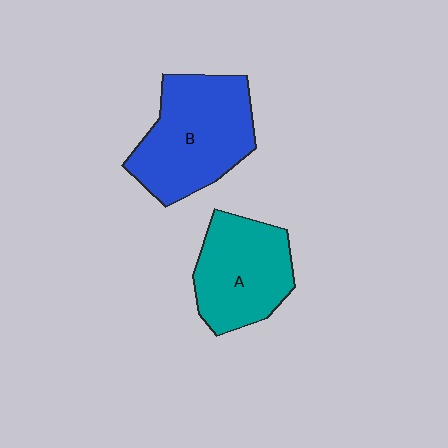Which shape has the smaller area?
Shape A (teal).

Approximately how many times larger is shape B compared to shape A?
Approximately 1.2 times.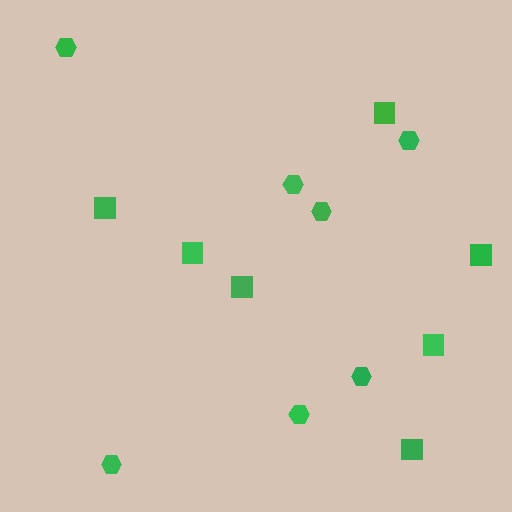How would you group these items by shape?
There are 2 groups: one group of squares (7) and one group of hexagons (7).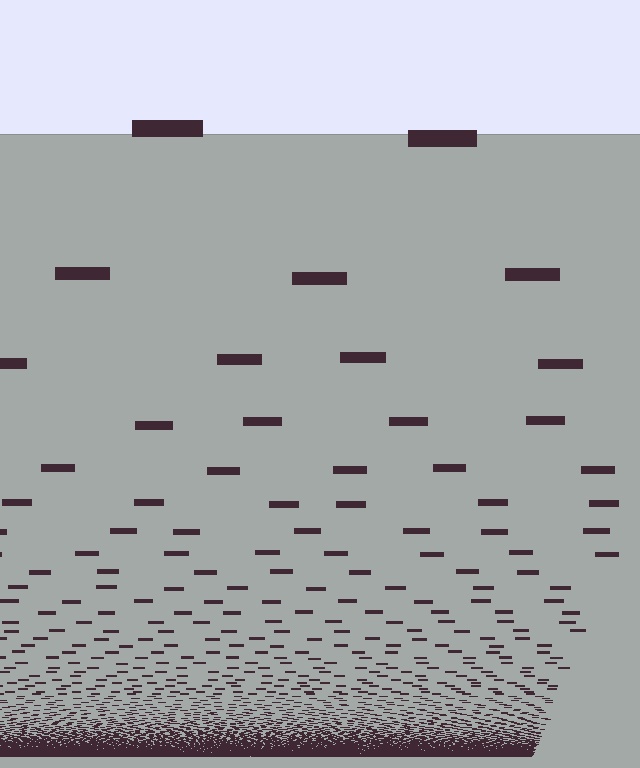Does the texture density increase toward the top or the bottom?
Density increases toward the bottom.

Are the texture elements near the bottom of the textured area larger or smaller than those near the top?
Smaller. The gradient is inverted — elements near the bottom are smaller and denser.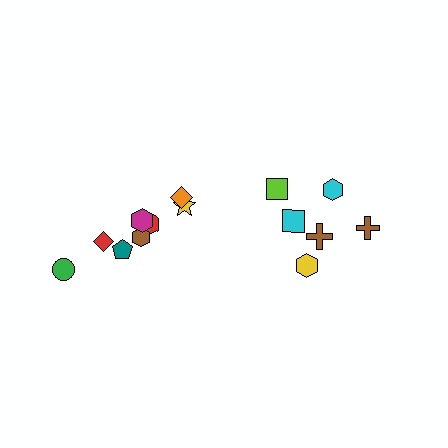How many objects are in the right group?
There are 6 objects.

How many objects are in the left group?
There are 8 objects.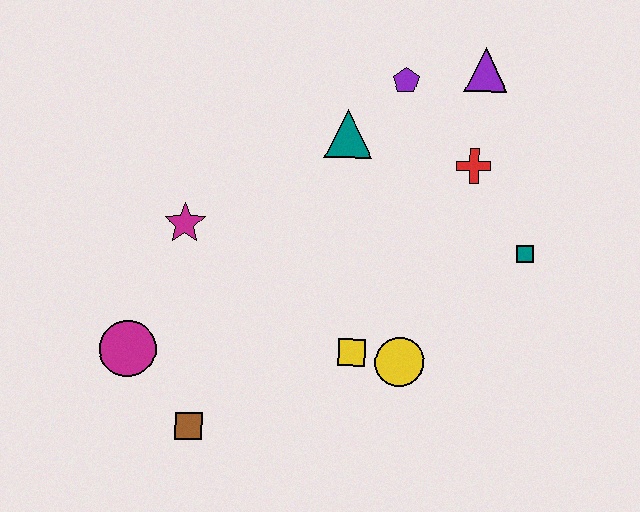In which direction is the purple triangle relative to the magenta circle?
The purple triangle is to the right of the magenta circle.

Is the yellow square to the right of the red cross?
No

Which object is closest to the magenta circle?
The brown square is closest to the magenta circle.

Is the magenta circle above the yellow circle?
Yes